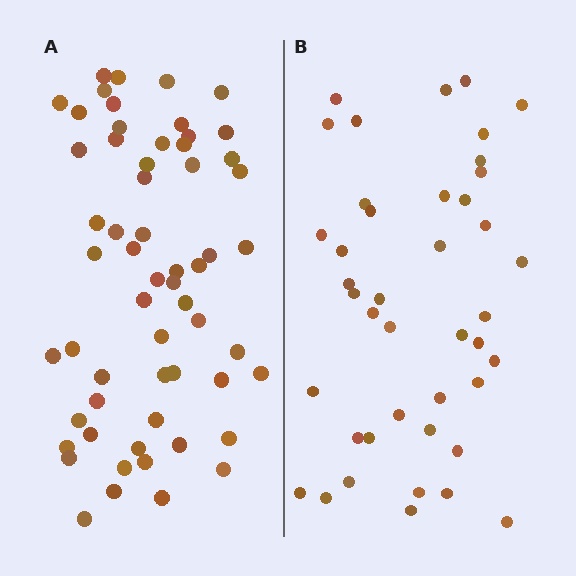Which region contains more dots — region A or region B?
Region A (the left region) has more dots.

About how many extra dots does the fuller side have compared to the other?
Region A has approximately 15 more dots than region B.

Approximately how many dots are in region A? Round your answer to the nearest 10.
About 60 dots. (The exact count is 59, which rounds to 60.)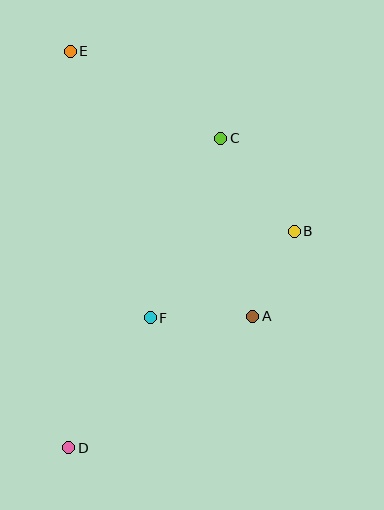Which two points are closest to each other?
Points A and B are closest to each other.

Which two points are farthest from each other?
Points D and E are farthest from each other.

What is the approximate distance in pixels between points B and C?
The distance between B and C is approximately 119 pixels.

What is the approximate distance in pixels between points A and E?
The distance between A and E is approximately 322 pixels.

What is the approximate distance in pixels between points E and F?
The distance between E and F is approximately 278 pixels.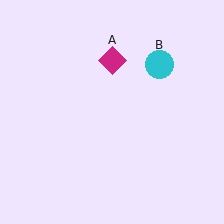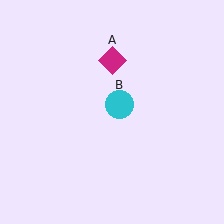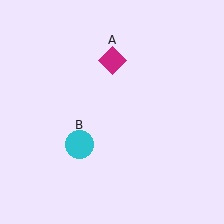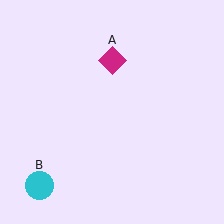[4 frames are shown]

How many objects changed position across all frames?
1 object changed position: cyan circle (object B).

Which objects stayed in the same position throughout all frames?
Magenta diamond (object A) remained stationary.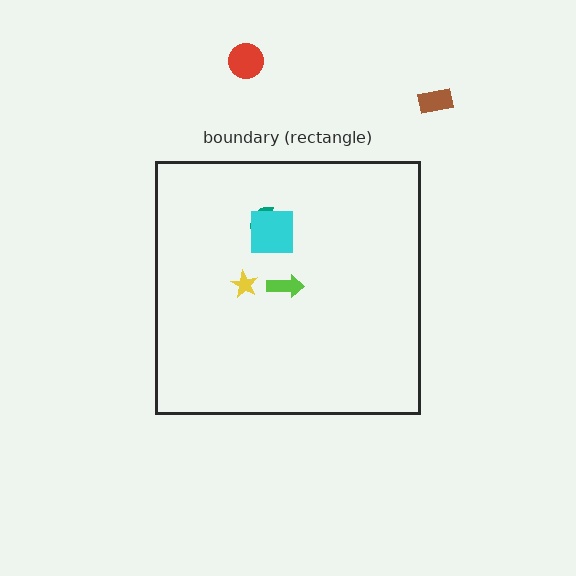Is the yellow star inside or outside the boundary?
Inside.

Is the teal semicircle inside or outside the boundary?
Inside.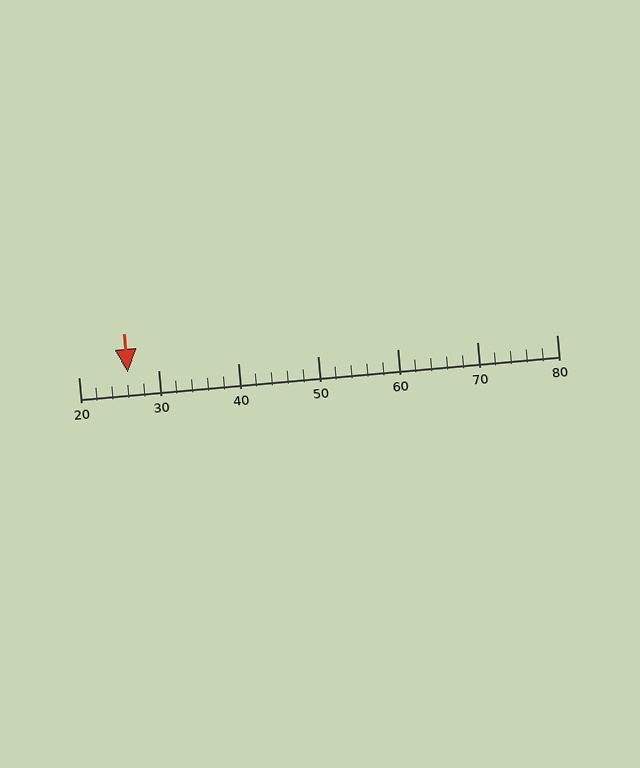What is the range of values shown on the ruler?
The ruler shows values from 20 to 80.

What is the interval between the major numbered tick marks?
The major tick marks are spaced 10 units apart.